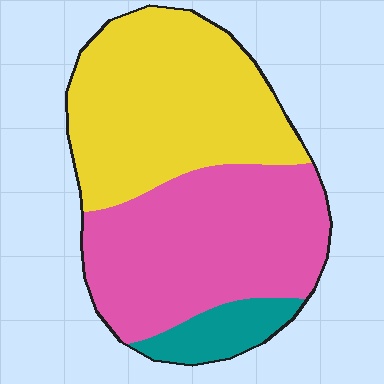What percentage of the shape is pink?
Pink covers 45% of the shape.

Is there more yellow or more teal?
Yellow.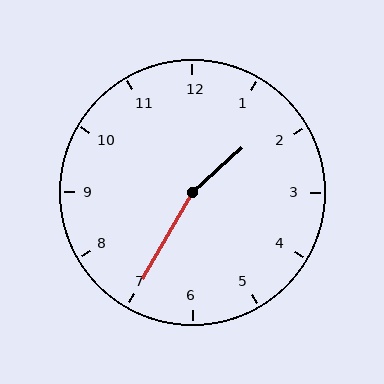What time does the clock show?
1:35.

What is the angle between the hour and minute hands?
Approximately 162 degrees.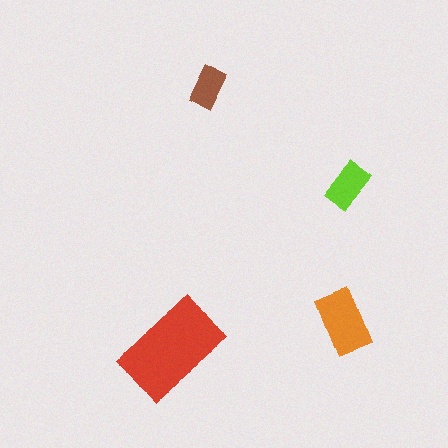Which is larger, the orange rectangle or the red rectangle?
The red one.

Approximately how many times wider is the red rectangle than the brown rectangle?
About 2.5 times wider.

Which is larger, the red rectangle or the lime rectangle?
The red one.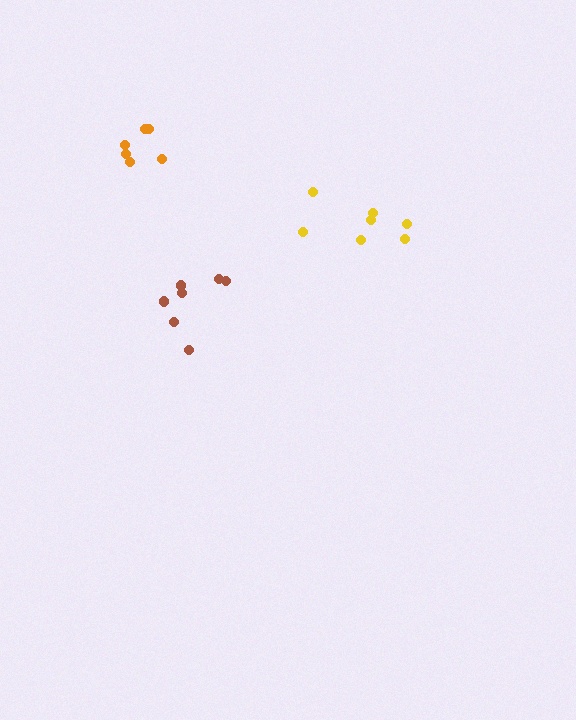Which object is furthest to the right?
The yellow cluster is rightmost.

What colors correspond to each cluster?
The clusters are colored: brown, yellow, orange.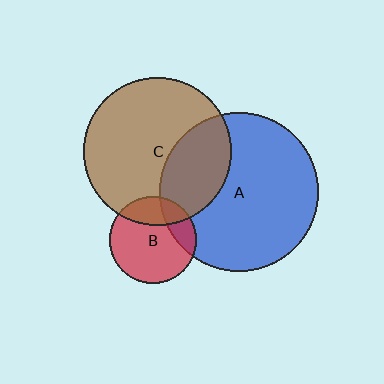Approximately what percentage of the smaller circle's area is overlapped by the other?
Approximately 20%.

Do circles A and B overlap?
Yes.